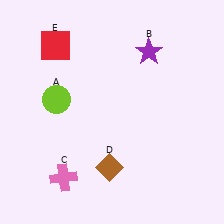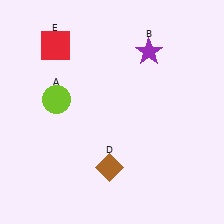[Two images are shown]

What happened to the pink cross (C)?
The pink cross (C) was removed in Image 2. It was in the bottom-left area of Image 1.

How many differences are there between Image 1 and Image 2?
There is 1 difference between the two images.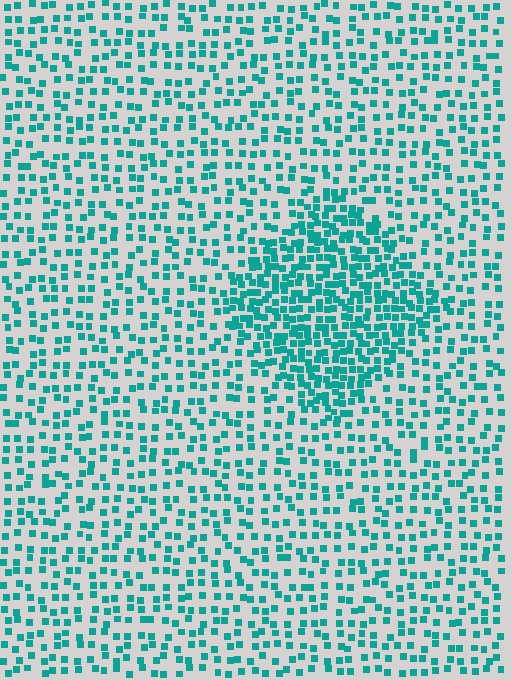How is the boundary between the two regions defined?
The boundary is defined by a change in element density (approximately 2.1x ratio). All elements are the same color, size, and shape.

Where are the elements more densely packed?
The elements are more densely packed inside the diamond boundary.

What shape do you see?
I see a diamond.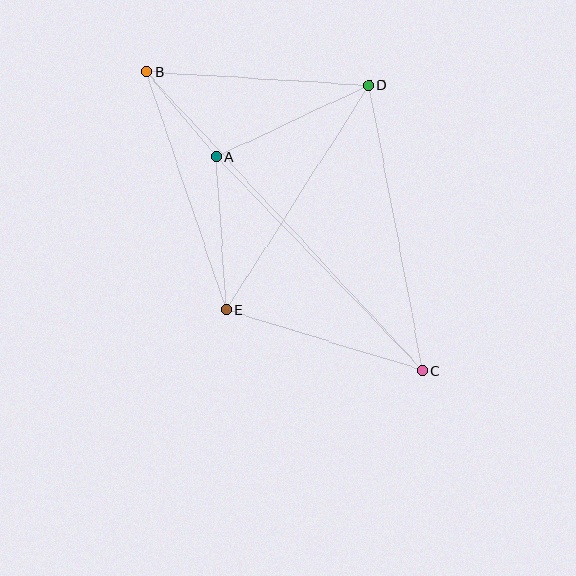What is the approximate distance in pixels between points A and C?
The distance between A and C is approximately 297 pixels.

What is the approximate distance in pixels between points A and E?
The distance between A and E is approximately 153 pixels.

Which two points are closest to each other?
Points A and B are closest to each other.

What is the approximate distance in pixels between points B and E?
The distance between B and E is approximately 251 pixels.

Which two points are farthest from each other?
Points B and C are farthest from each other.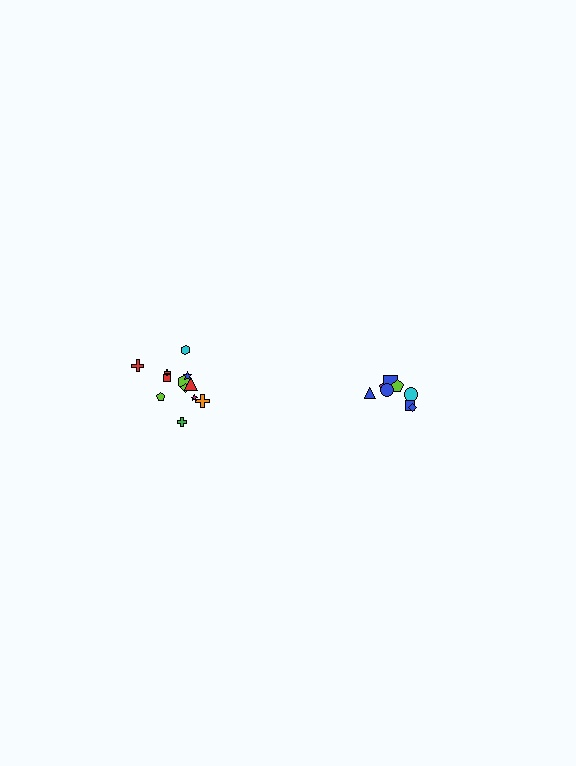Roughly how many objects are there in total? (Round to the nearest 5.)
Roughly 20 objects in total.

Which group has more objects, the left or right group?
The left group.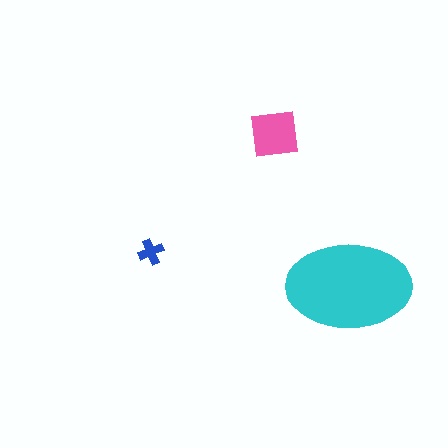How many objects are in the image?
There are 3 objects in the image.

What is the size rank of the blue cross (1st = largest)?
3rd.